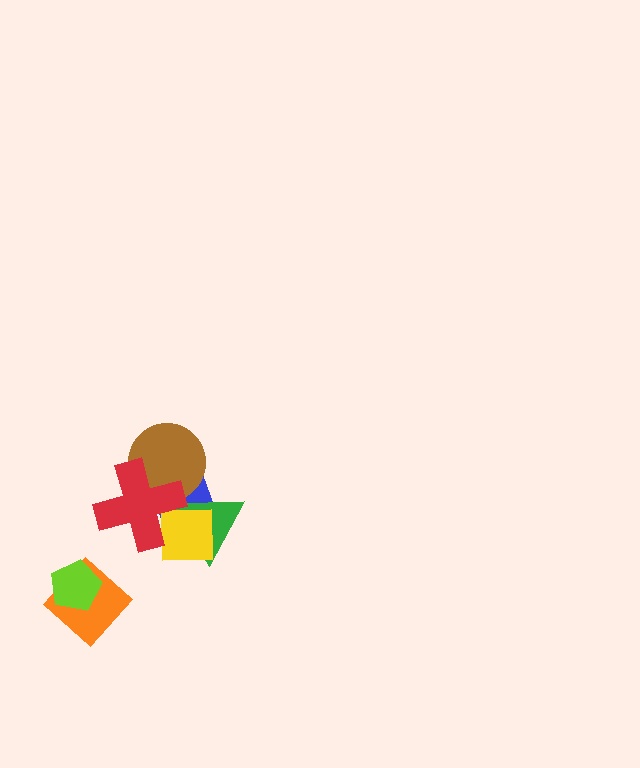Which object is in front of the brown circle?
The red cross is in front of the brown circle.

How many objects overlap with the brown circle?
2 objects overlap with the brown circle.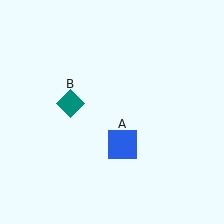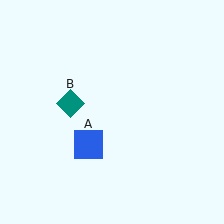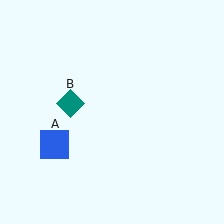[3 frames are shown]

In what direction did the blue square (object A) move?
The blue square (object A) moved left.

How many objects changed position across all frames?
1 object changed position: blue square (object A).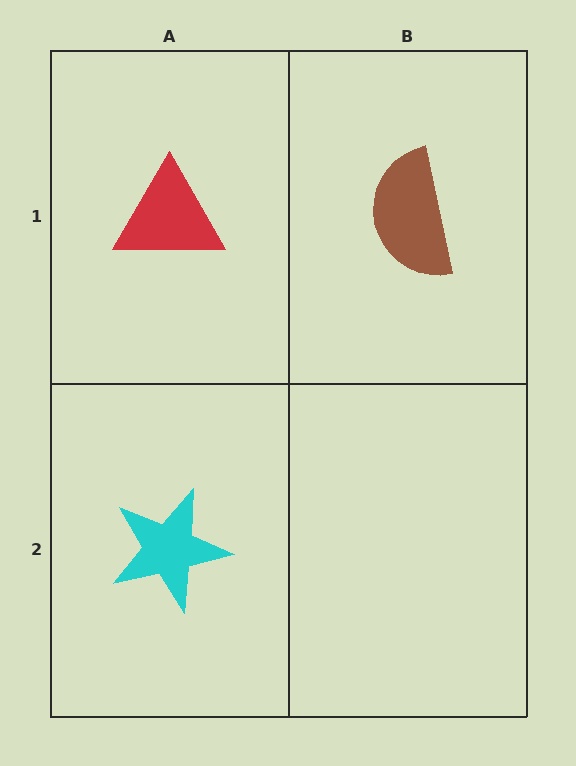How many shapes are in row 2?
1 shape.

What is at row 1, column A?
A red triangle.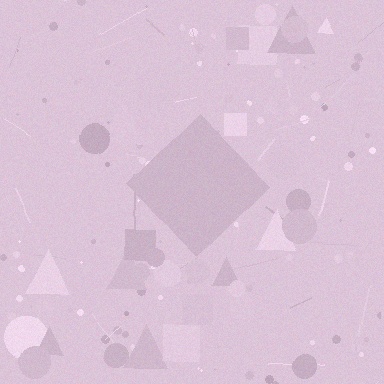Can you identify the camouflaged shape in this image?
The camouflaged shape is a diamond.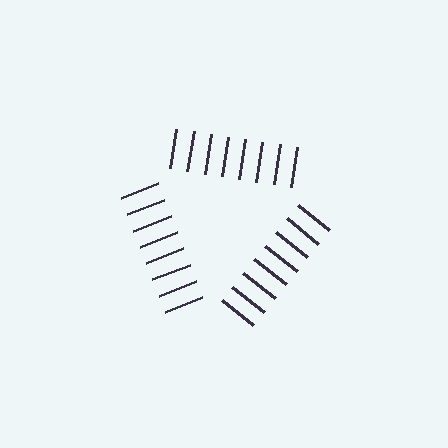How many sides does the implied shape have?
3 sides — the line-ends trace a triangle.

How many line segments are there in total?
24 — 8 along each of the 3 edges.